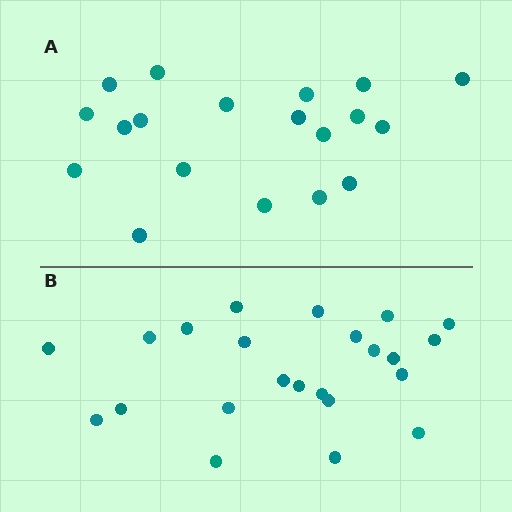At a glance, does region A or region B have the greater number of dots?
Region B (the bottom region) has more dots.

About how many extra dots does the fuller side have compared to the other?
Region B has about 4 more dots than region A.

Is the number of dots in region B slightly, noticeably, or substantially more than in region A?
Region B has only slightly more — the two regions are fairly close. The ratio is roughly 1.2 to 1.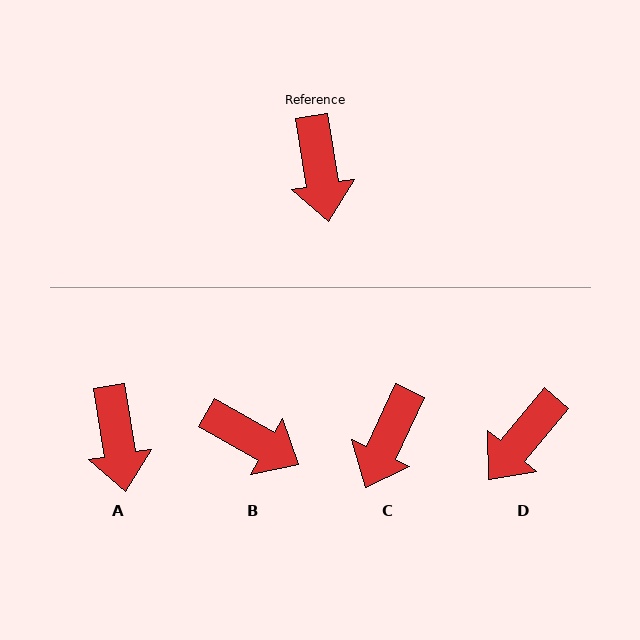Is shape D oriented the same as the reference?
No, it is off by about 49 degrees.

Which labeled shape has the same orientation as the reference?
A.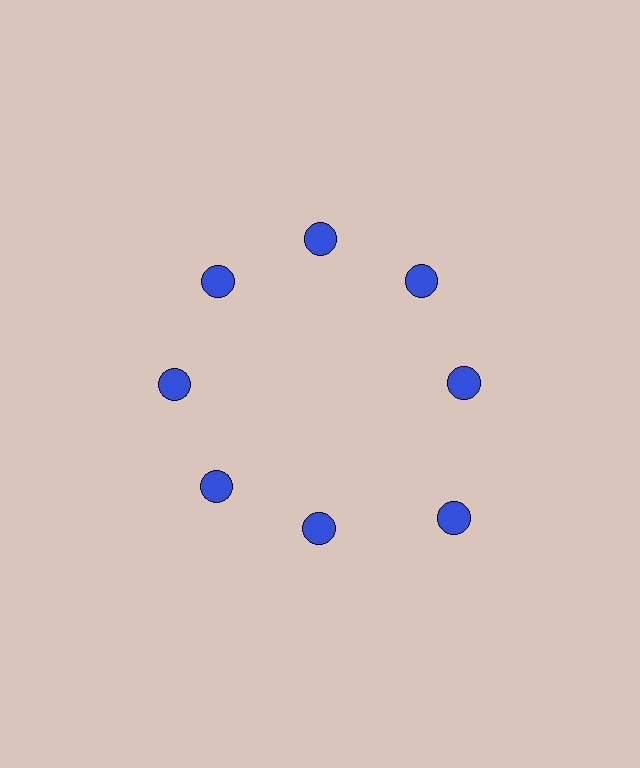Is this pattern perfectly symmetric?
No. The 8 blue circles are arranged in a ring, but one element near the 4 o'clock position is pushed outward from the center, breaking the 8-fold rotational symmetry.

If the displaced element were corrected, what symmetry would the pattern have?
It would have 8-fold rotational symmetry — the pattern would map onto itself every 45 degrees.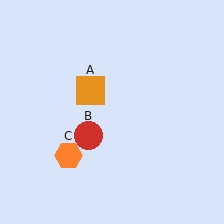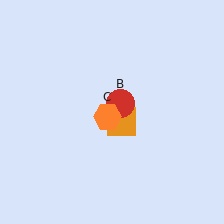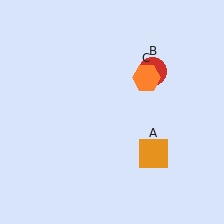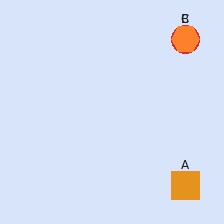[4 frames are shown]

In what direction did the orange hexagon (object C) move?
The orange hexagon (object C) moved up and to the right.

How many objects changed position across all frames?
3 objects changed position: orange square (object A), red circle (object B), orange hexagon (object C).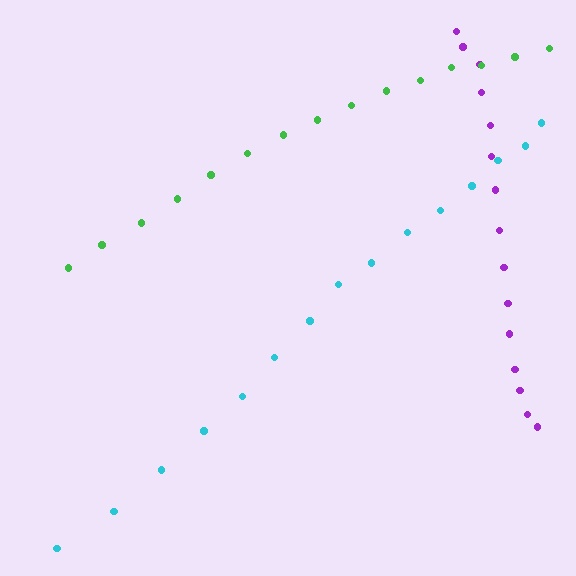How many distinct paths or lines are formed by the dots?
There are 3 distinct paths.